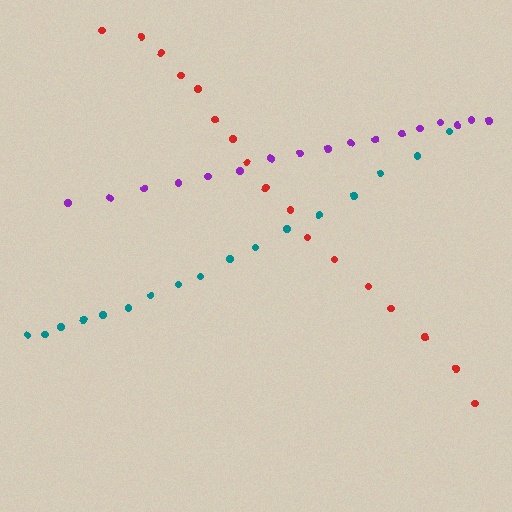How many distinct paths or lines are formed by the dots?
There are 3 distinct paths.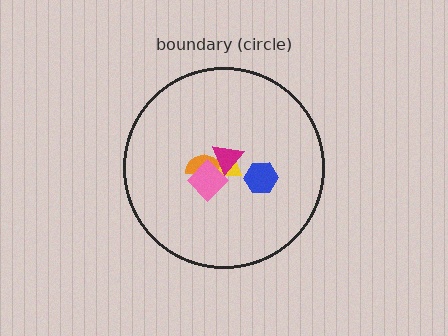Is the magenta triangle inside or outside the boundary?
Inside.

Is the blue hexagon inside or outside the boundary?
Inside.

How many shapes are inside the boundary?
5 inside, 0 outside.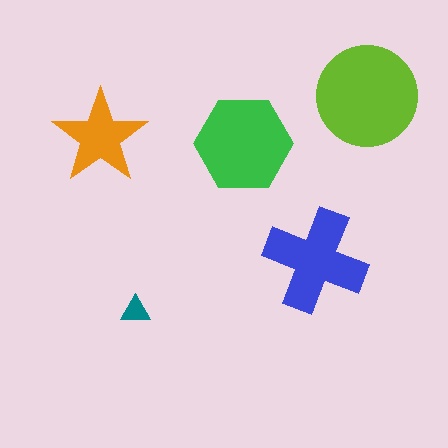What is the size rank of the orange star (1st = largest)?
4th.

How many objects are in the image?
There are 5 objects in the image.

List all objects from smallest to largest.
The teal triangle, the orange star, the blue cross, the green hexagon, the lime circle.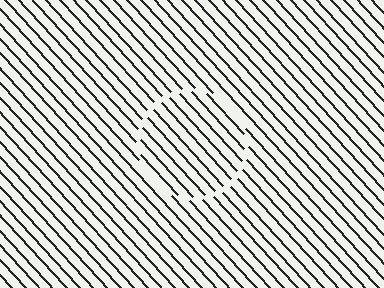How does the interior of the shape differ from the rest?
The interior of the shape contains the same grating, shifted by half a period — the contour is defined by the phase discontinuity where line-ends from the inner and outer gratings abut.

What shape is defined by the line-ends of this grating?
An illusory circle. The interior of the shape contains the same grating, shifted by half a period — the contour is defined by the phase discontinuity where line-ends from the inner and outer gratings abut.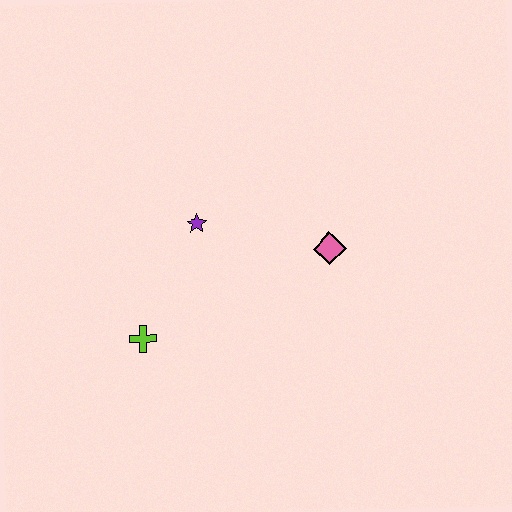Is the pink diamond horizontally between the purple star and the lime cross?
No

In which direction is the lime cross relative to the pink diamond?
The lime cross is to the left of the pink diamond.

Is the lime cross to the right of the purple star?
No